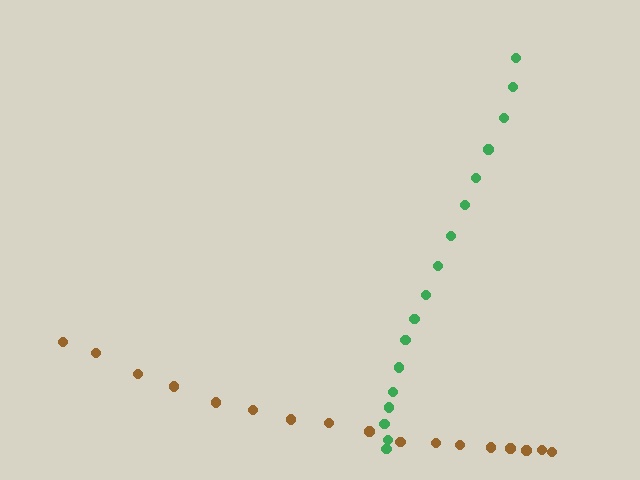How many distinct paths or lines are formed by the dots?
There are 2 distinct paths.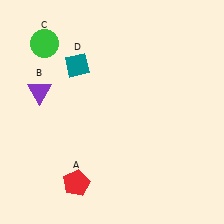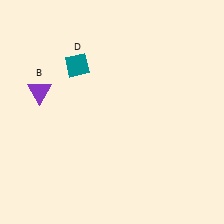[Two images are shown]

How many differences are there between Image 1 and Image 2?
There are 2 differences between the two images.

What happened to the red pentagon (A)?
The red pentagon (A) was removed in Image 2. It was in the bottom-left area of Image 1.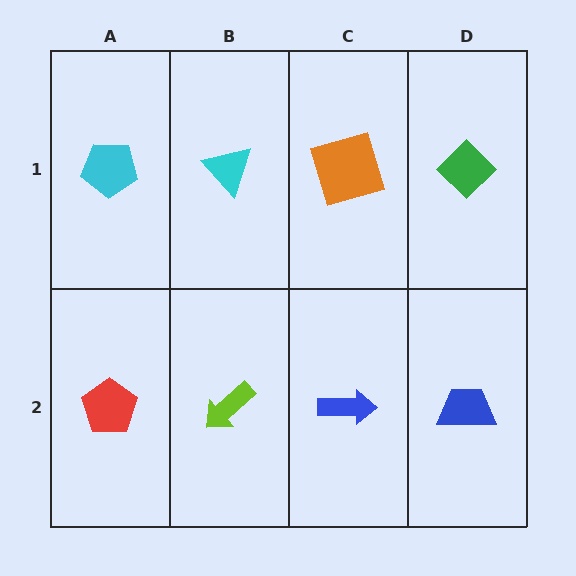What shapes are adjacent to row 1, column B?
A lime arrow (row 2, column B), a cyan pentagon (row 1, column A), an orange square (row 1, column C).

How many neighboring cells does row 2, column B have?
3.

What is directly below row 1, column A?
A red pentagon.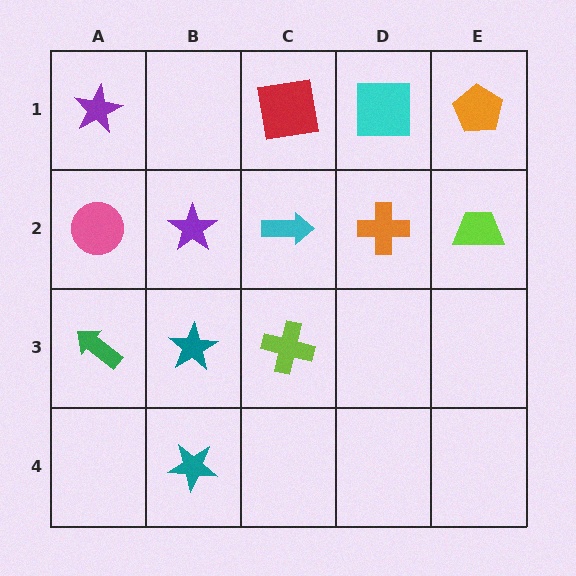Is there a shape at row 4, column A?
No, that cell is empty.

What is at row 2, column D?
An orange cross.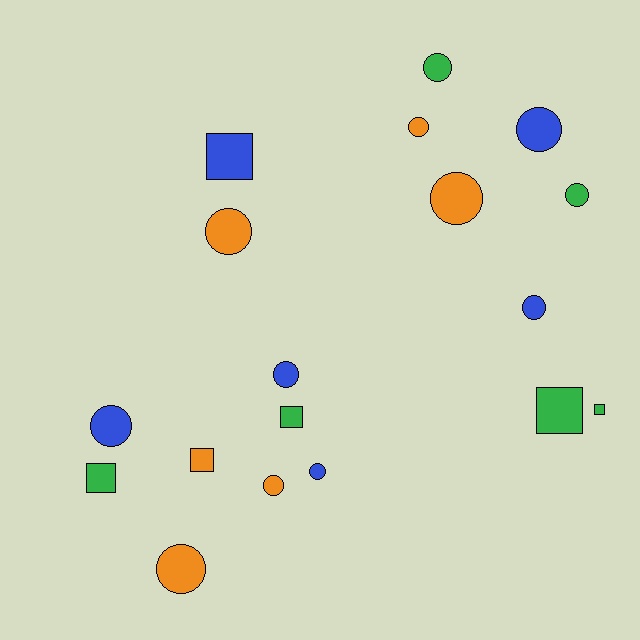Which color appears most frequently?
Green, with 6 objects.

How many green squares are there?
There are 4 green squares.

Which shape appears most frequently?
Circle, with 12 objects.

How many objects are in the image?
There are 18 objects.